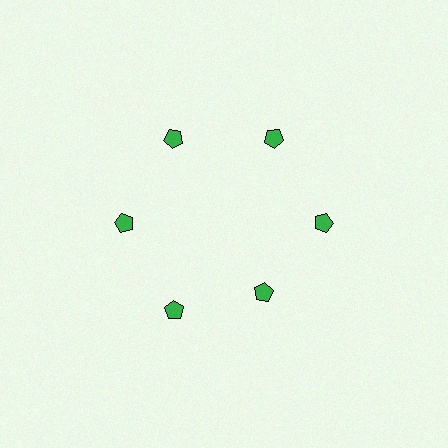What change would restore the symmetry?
The symmetry would be restored by moving it outward, back onto the ring so that all 6 pentagons sit at equal angles and equal distance from the center.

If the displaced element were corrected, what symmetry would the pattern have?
It would have 6-fold rotational symmetry — the pattern would map onto itself every 60 degrees.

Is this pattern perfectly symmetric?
No. The 6 green pentagons are arranged in a ring, but one element near the 5 o'clock position is pulled inward toward the center, breaking the 6-fold rotational symmetry.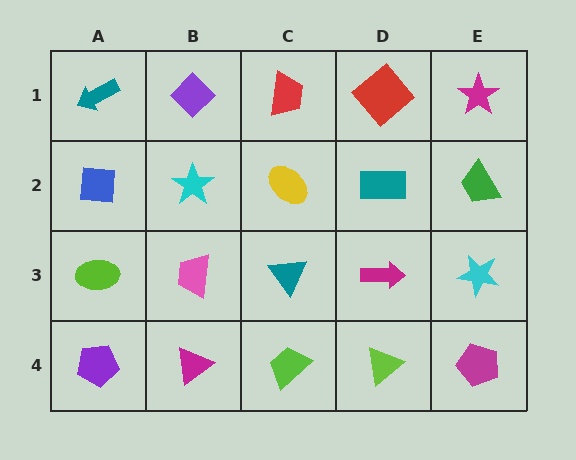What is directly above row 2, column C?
A red trapezoid.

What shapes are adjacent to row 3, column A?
A blue square (row 2, column A), a purple pentagon (row 4, column A), a pink trapezoid (row 3, column B).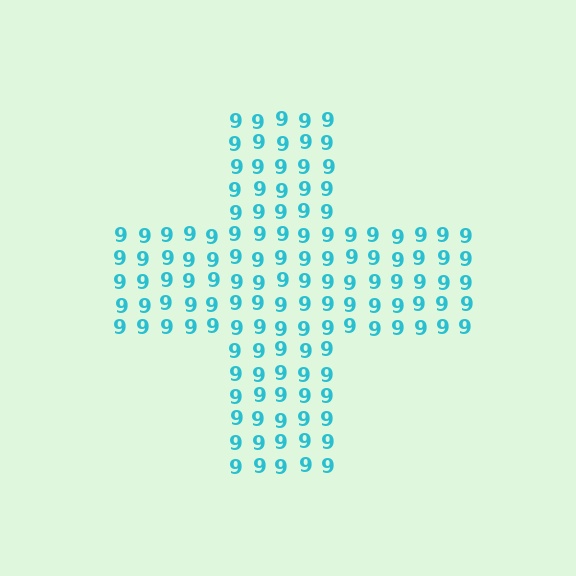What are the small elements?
The small elements are digit 9's.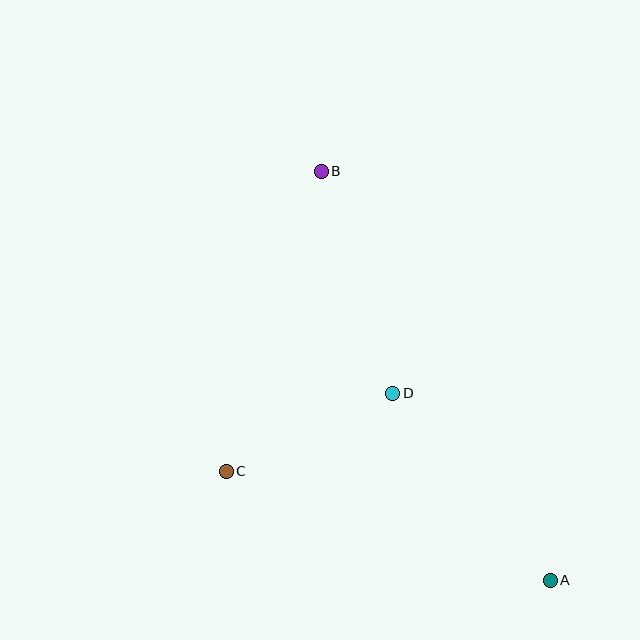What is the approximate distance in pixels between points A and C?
The distance between A and C is approximately 342 pixels.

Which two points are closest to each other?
Points C and D are closest to each other.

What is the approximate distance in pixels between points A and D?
The distance between A and D is approximately 245 pixels.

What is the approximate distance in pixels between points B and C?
The distance between B and C is approximately 315 pixels.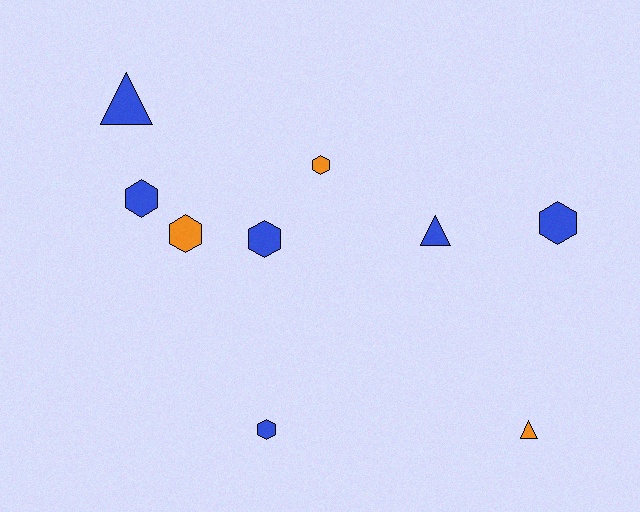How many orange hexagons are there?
There are 2 orange hexagons.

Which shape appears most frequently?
Hexagon, with 6 objects.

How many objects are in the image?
There are 9 objects.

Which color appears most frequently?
Blue, with 6 objects.